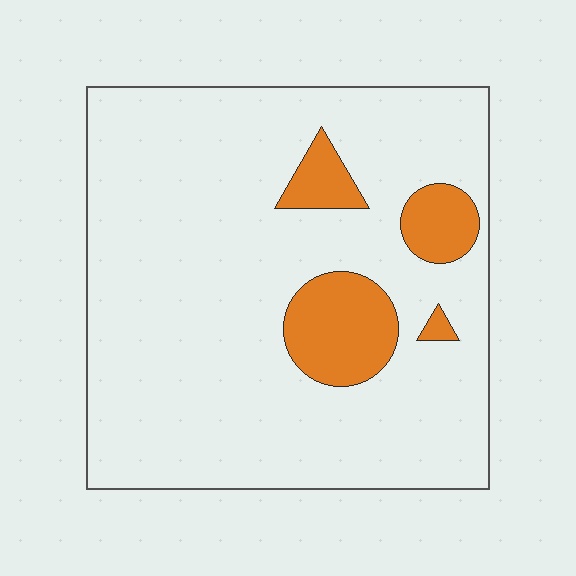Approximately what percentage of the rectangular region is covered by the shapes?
Approximately 15%.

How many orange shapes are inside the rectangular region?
4.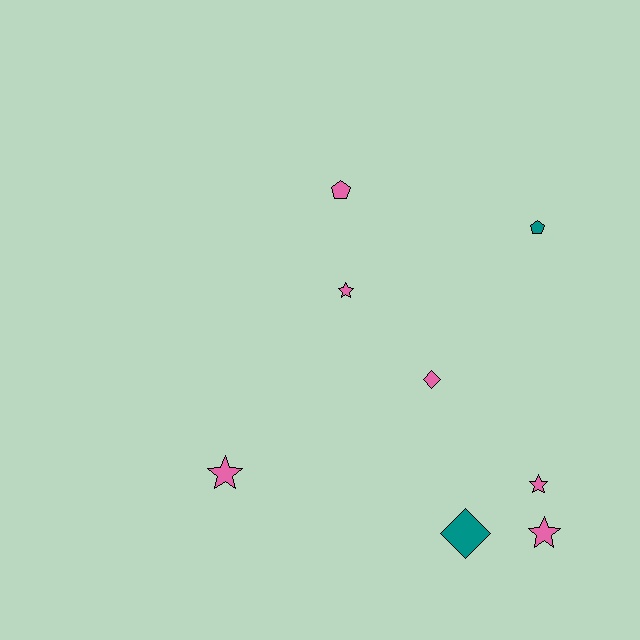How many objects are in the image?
There are 8 objects.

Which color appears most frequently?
Pink, with 6 objects.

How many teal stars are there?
There are no teal stars.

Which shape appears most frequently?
Star, with 4 objects.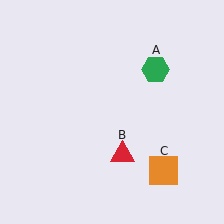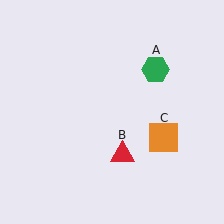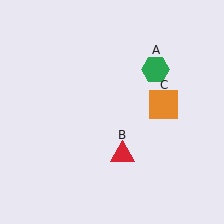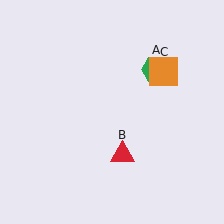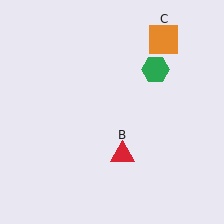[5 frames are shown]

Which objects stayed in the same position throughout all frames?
Green hexagon (object A) and red triangle (object B) remained stationary.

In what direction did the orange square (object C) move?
The orange square (object C) moved up.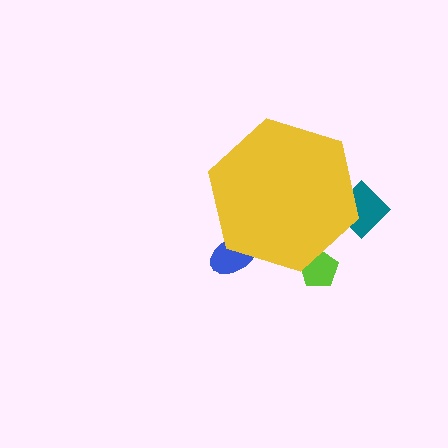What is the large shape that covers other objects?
A yellow hexagon.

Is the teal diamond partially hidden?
Yes, the teal diamond is partially hidden behind the yellow hexagon.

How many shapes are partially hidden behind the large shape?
3 shapes are partially hidden.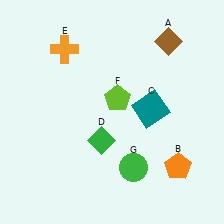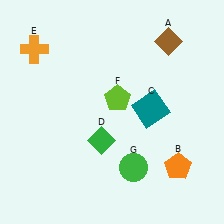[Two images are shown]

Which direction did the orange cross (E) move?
The orange cross (E) moved left.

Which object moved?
The orange cross (E) moved left.